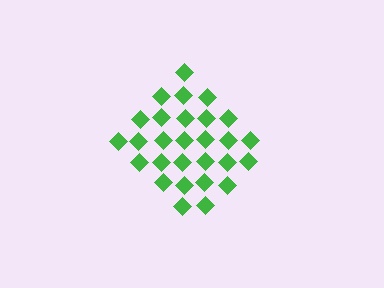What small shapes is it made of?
It is made of small diamonds.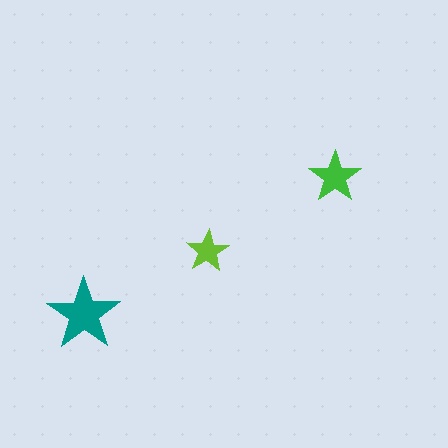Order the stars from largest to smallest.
the teal one, the green one, the lime one.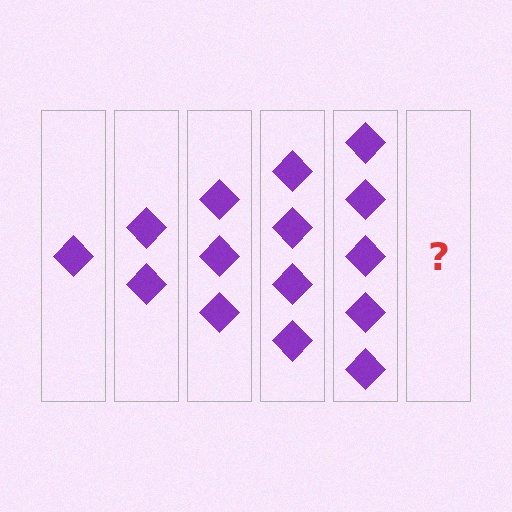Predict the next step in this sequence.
The next step is 6 diamonds.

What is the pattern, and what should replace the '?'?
The pattern is that each step adds one more diamond. The '?' should be 6 diamonds.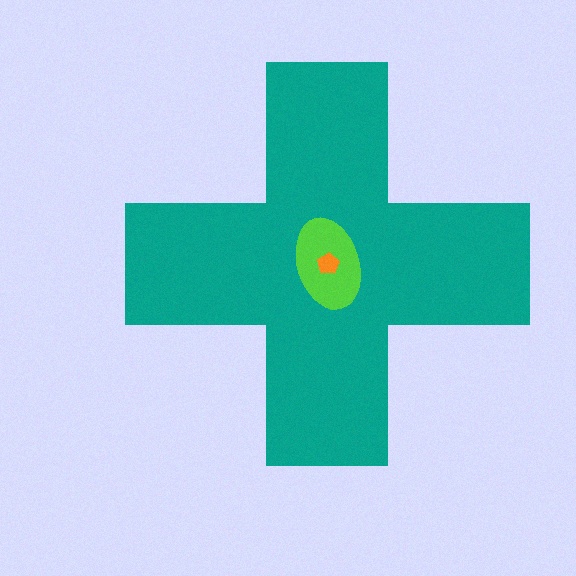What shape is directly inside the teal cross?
The lime ellipse.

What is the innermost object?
The orange pentagon.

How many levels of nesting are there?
3.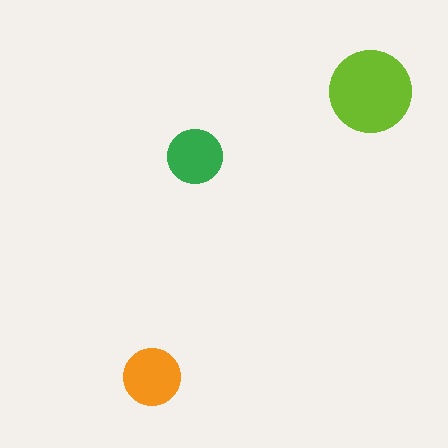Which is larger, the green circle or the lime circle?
The lime one.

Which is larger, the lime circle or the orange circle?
The lime one.